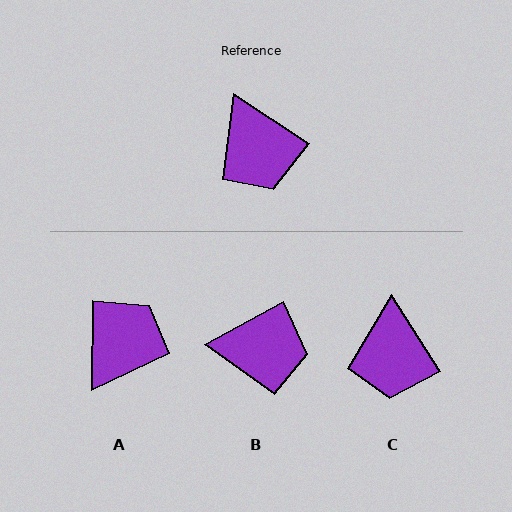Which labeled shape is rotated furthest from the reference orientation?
A, about 123 degrees away.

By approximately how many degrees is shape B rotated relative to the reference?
Approximately 62 degrees counter-clockwise.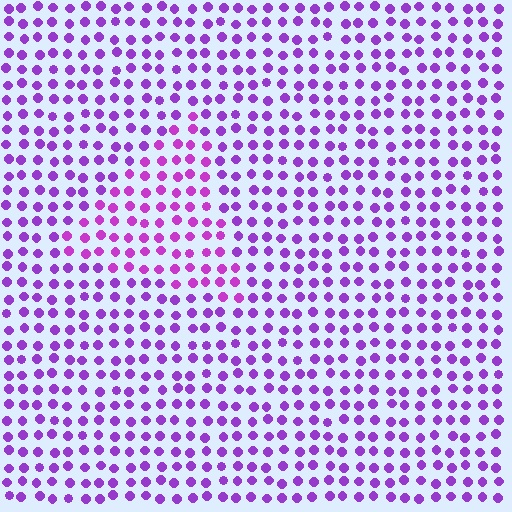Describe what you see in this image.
The image is filled with small purple elements in a uniform arrangement. A triangle-shaped region is visible where the elements are tinted to a slightly different hue, forming a subtle color boundary.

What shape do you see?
I see a triangle.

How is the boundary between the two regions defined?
The boundary is defined purely by a slight shift in hue (about 20 degrees). Spacing, size, and orientation are identical on both sides.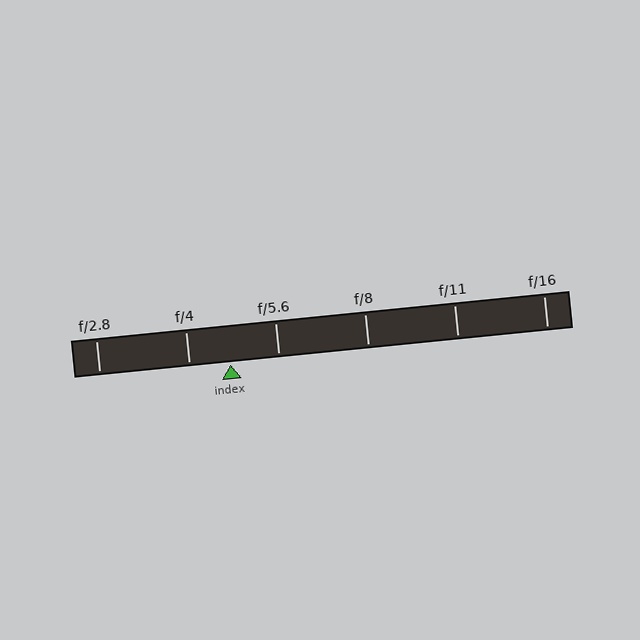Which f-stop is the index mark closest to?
The index mark is closest to f/4.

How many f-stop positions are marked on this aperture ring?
There are 6 f-stop positions marked.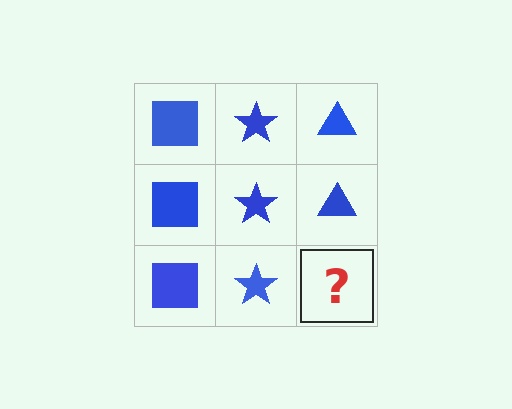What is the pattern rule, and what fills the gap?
The rule is that each column has a consistent shape. The gap should be filled with a blue triangle.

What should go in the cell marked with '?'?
The missing cell should contain a blue triangle.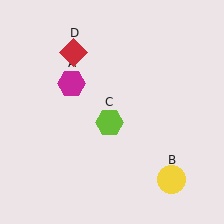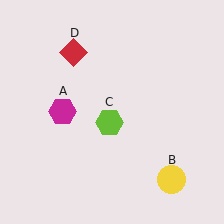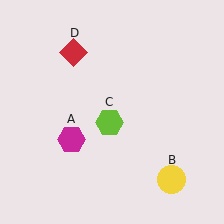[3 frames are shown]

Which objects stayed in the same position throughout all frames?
Yellow circle (object B) and lime hexagon (object C) and red diamond (object D) remained stationary.